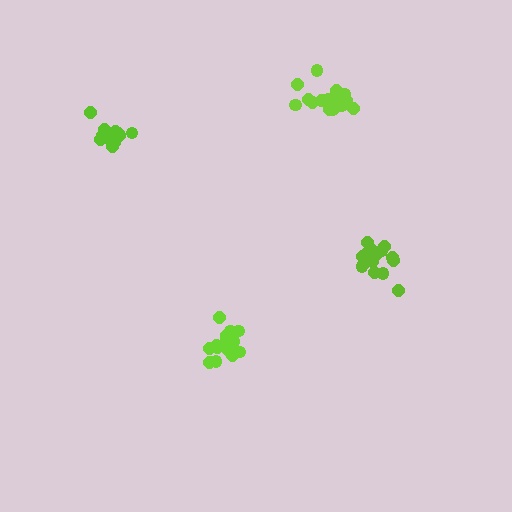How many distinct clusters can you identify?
There are 4 distinct clusters.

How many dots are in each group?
Group 1: 17 dots, Group 2: 15 dots, Group 3: 12 dots, Group 4: 16 dots (60 total).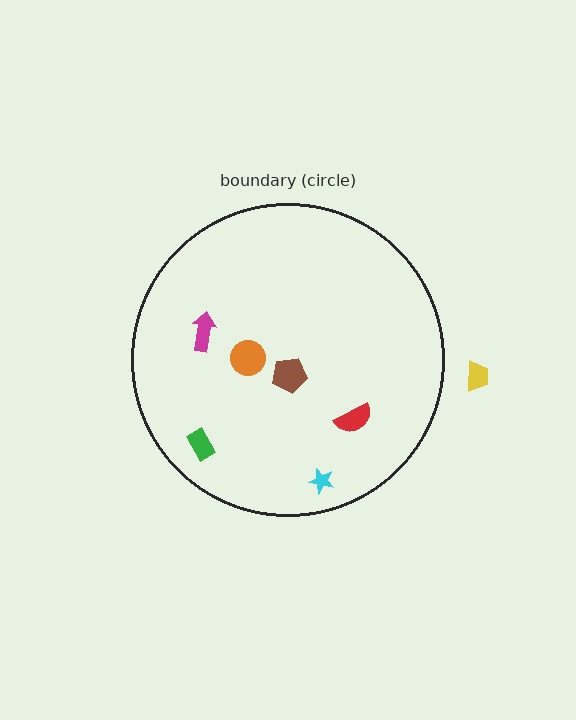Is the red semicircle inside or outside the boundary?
Inside.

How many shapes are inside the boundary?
6 inside, 1 outside.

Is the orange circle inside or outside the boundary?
Inside.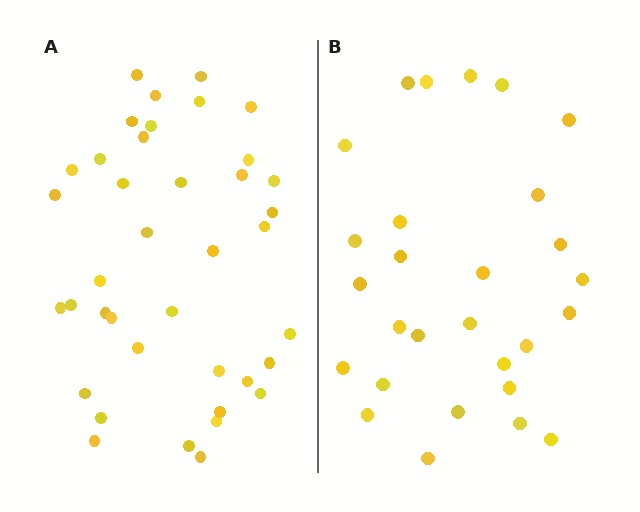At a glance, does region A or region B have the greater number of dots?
Region A (the left region) has more dots.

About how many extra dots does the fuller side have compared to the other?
Region A has roughly 12 or so more dots than region B.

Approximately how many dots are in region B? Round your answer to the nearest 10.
About 30 dots. (The exact count is 28, which rounds to 30.)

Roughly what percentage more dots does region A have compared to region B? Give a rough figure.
About 40% more.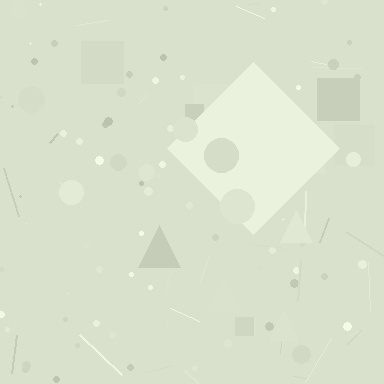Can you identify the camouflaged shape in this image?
The camouflaged shape is a diamond.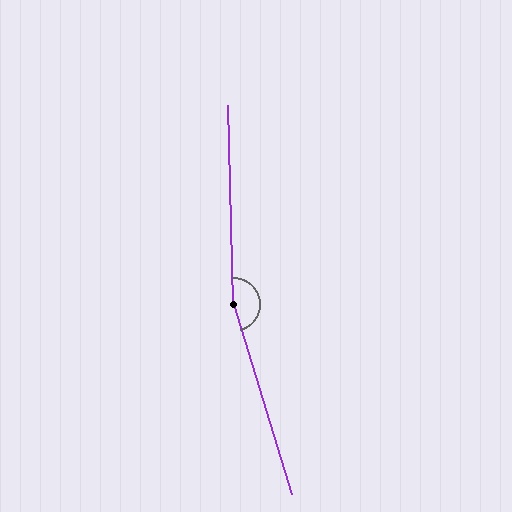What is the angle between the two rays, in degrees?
Approximately 164 degrees.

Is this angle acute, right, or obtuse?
It is obtuse.